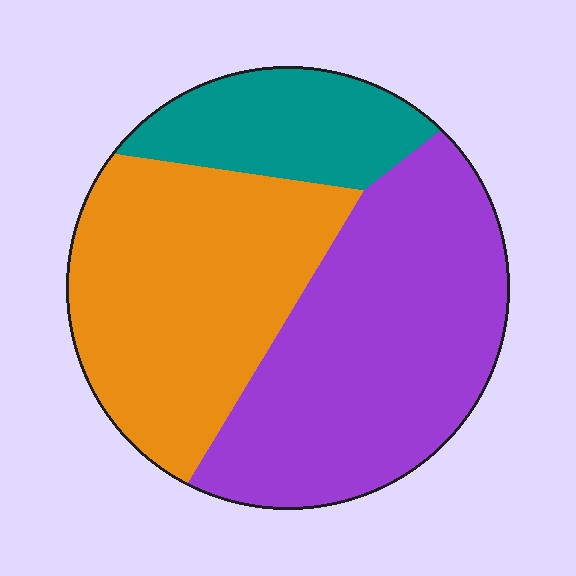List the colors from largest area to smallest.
From largest to smallest: purple, orange, teal.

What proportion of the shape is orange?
Orange takes up about three eighths (3/8) of the shape.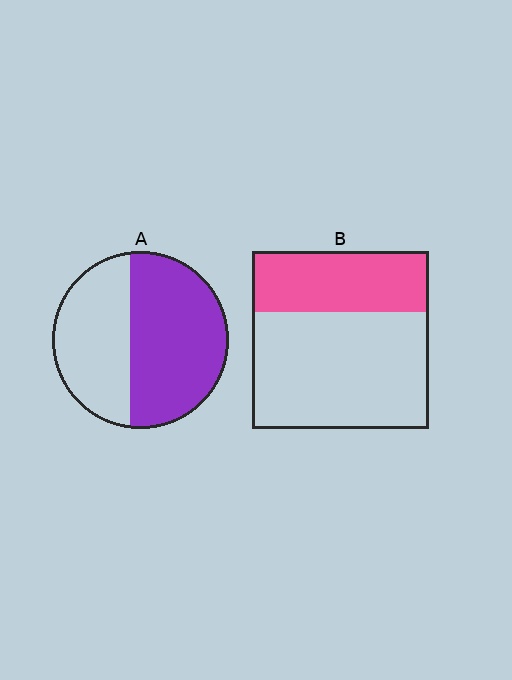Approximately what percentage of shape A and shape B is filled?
A is approximately 60% and B is approximately 35%.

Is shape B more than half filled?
No.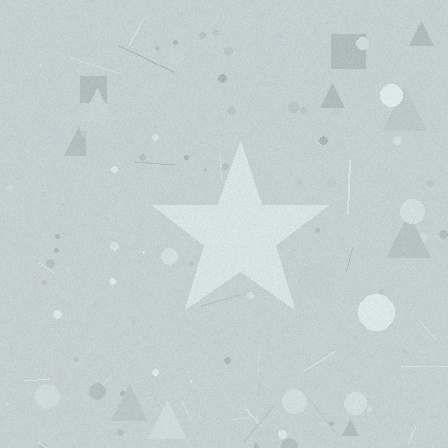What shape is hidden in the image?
A star is hidden in the image.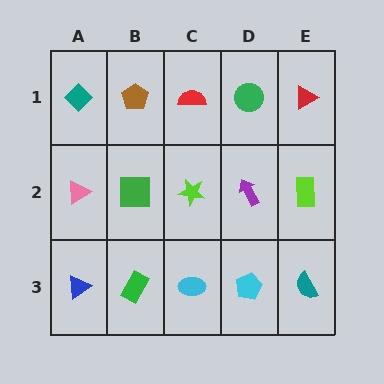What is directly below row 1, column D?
A purple arrow.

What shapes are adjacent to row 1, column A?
A pink triangle (row 2, column A), a brown pentagon (row 1, column B).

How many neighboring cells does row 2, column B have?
4.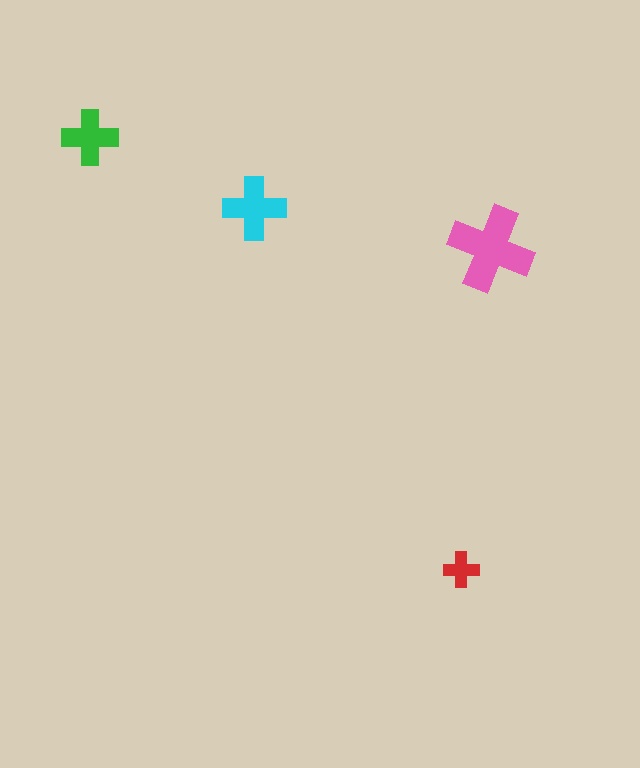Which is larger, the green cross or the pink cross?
The pink one.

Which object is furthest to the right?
The pink cross is rightmost.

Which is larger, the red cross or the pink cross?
The pink one.